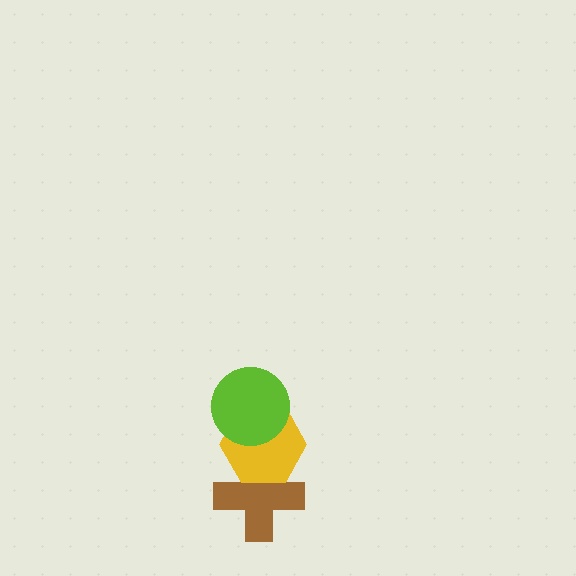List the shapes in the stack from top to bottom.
From top to bottom: the lime circle, the yellow hexagon, the brown cross.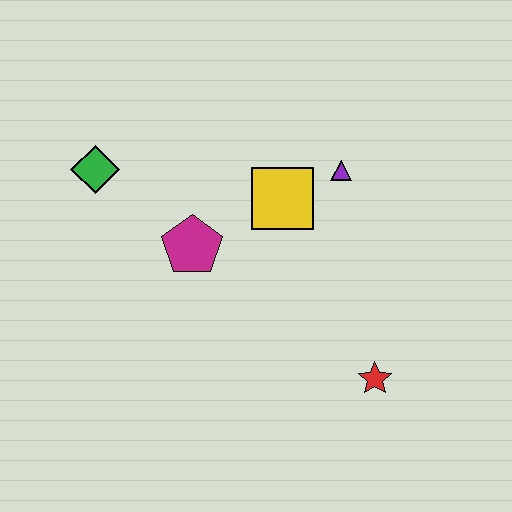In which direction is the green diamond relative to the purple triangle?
The green diamond is to the left of the purple triangle.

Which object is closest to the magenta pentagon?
The yellow square is closest to the magenta pentagon.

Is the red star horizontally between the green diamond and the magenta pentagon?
No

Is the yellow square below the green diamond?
Yes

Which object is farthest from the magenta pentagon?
The red star is farthest from the magenta pentagon.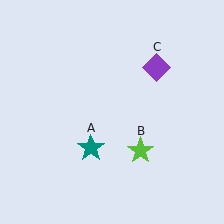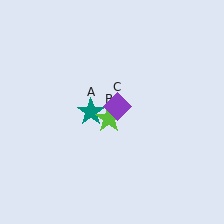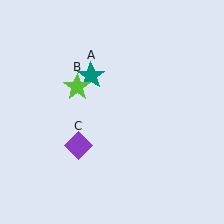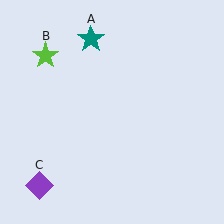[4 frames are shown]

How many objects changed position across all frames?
3 objects changed position: teal star (object A), lime star (object B), purple diamond (object C).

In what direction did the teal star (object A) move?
The teal star (object A) moved up.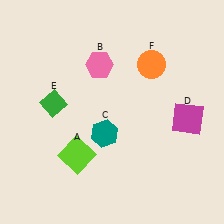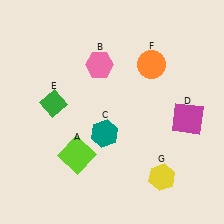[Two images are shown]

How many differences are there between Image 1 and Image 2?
There is 1 difference between the two images.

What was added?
A yellow hexagon (G) was added in Image 2.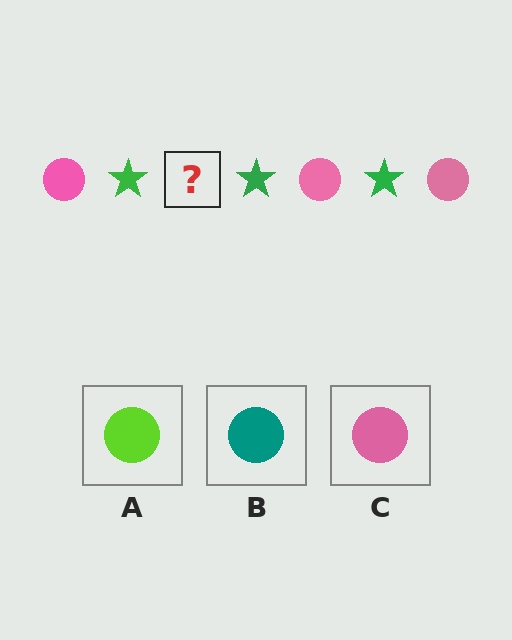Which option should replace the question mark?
Option C.